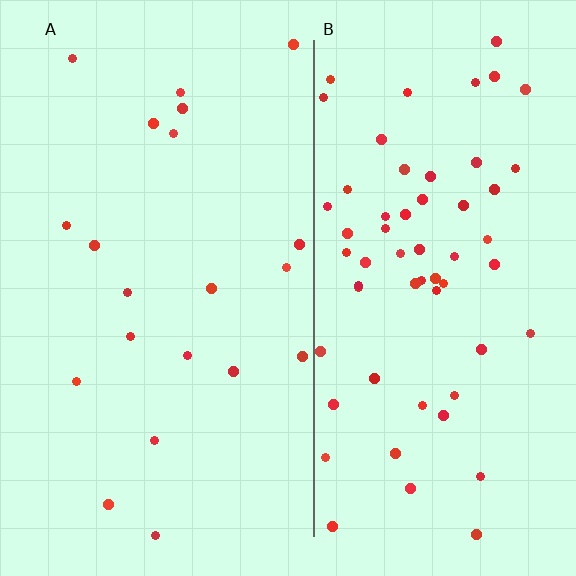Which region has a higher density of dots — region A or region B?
B (the right).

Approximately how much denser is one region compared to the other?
Approximately 3.1× — region B over region A.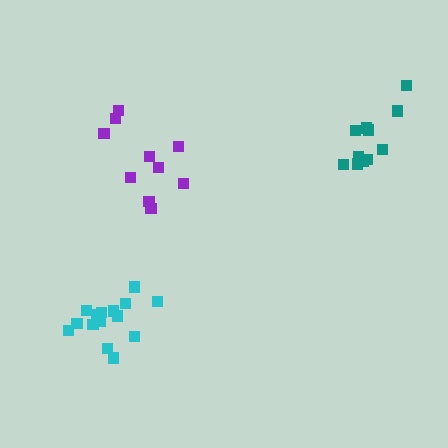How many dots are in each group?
Group 1: 10 dots, Group 2: 11 dots, Group 3: 15 dots (36 total).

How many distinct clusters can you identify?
There are 3 distinct clusters.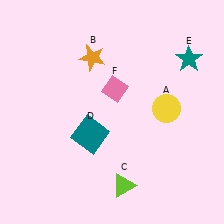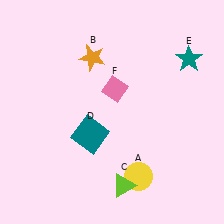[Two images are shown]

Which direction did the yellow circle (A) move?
The yellow circle (A) moved down.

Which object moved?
The yellow circle (A) moved down.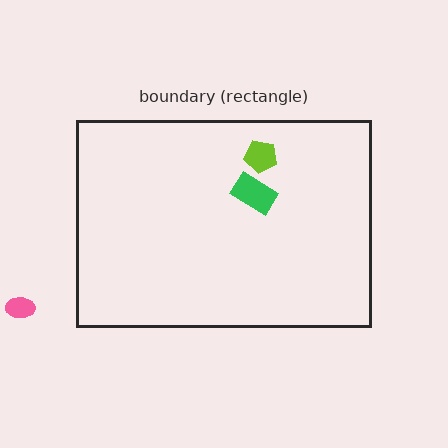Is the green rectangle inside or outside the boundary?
Inside.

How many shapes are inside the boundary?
2 inside, 1 outside.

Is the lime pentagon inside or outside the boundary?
Inside.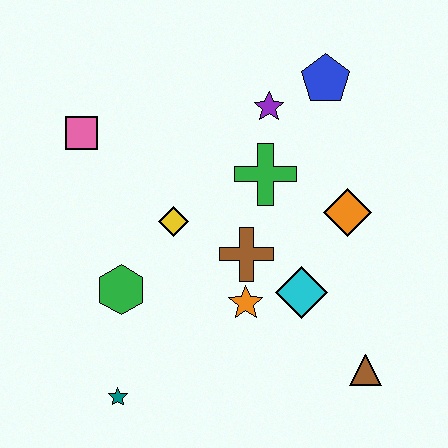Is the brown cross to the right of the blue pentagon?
No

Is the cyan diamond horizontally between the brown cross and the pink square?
No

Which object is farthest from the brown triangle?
The pink square is farthest from the brown triangle.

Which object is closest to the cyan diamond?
The orange star is closest to the cyan diamond.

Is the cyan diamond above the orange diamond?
No